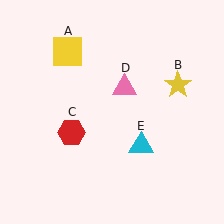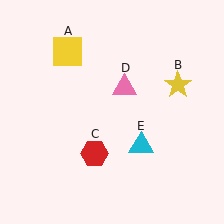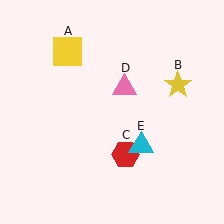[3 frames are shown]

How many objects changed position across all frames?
1 object changed position: red hexagon (object C).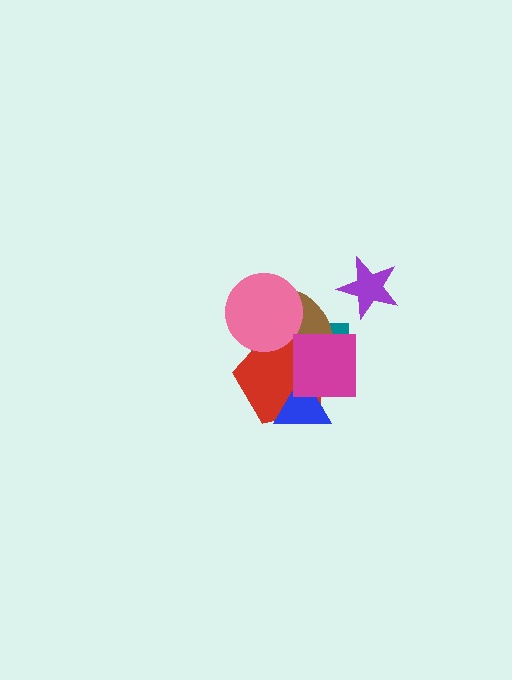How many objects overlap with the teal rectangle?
5 objects overlap with the teal rectangle.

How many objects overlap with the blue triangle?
3 objects overlap with the blue triangle.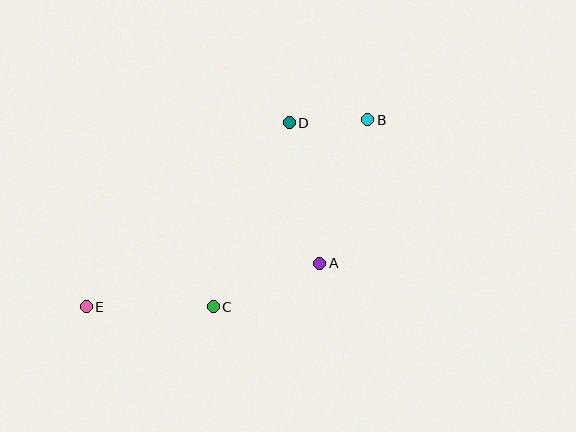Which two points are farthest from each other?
Points B and E are farthest from each other.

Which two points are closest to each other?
Points B and D are closest to each other.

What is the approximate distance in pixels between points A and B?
The distance between A and B is approximately 151 pixels.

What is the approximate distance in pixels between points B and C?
The distance between B and C is approximately 242 pixels.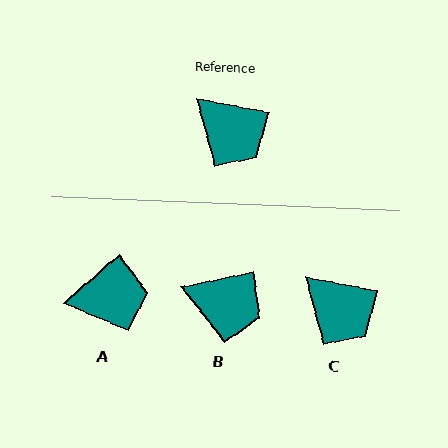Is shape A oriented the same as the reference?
No, it is off by about 52 degrees.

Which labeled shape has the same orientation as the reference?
C.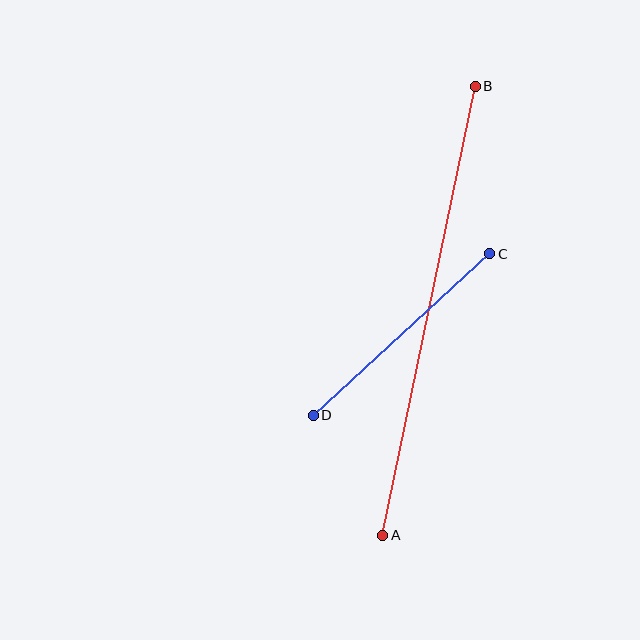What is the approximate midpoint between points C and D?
The midpoint is at approximately (402, 334) pixels.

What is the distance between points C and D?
The distance is approximately 239 pixels.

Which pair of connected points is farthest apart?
Points A and B are farthest apart.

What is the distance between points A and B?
The distance is approximately 458 pixels.